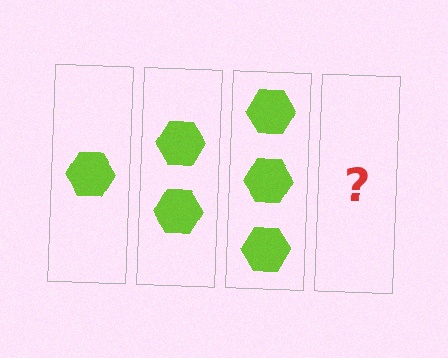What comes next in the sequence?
The next element should be 4 hexagons.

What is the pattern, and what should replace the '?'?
The pattern is that each step adds one more hexagon. The '?' should be 4 hexagons.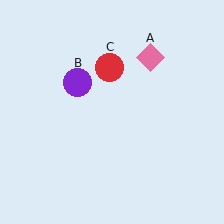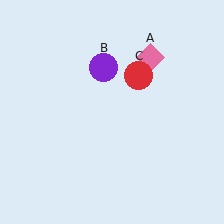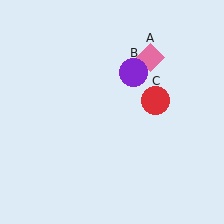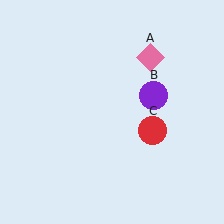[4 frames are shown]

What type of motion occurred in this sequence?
The purple circle (object B), red circle (object C) rotated clockwise around the center of the scene.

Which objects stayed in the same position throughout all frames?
Pink diamond (object A) remained stationary.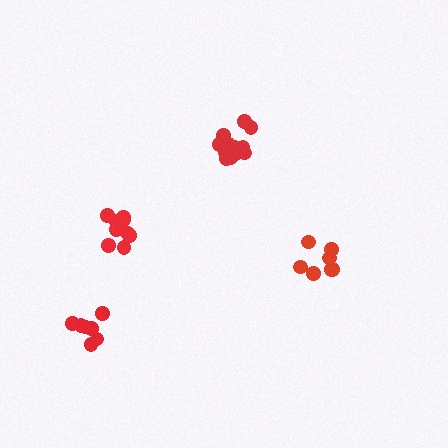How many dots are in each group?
Group 1: 9 dots, Group 2: 12 dots, Group 3: 7 dots, Group 4: 7 dots (35 total).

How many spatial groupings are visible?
There are 4 spatial groupings.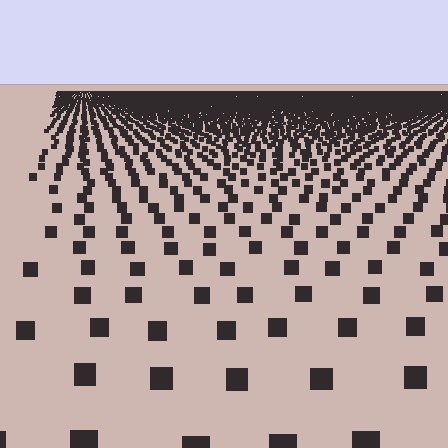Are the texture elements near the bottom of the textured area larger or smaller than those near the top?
Larger. Near the bottom, elements are closer to the viewer and appear at a bigger on-screen size.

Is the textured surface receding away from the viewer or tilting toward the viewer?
The surface is receding away from the viewer. Texture elements get smaller and denser toward the top.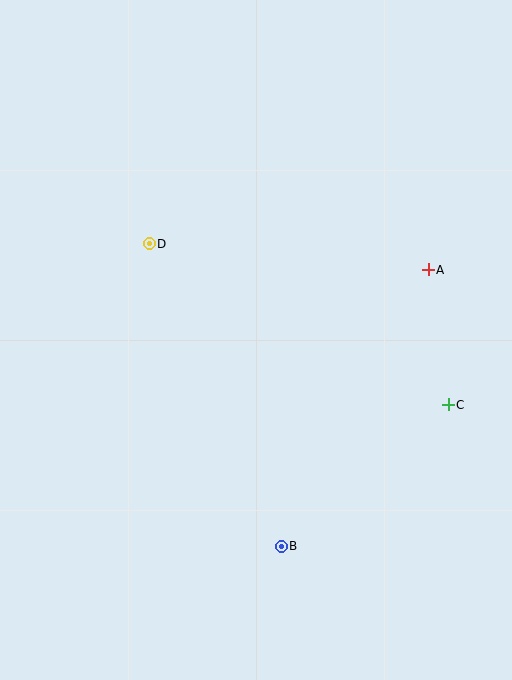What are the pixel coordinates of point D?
Point D is at (149, 244).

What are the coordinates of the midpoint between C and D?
The midpoint between C and D is at (299, 324).